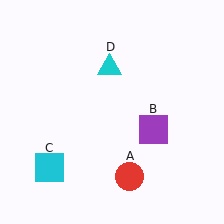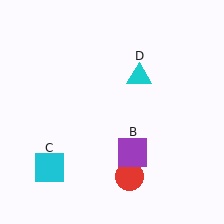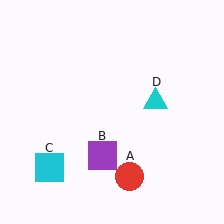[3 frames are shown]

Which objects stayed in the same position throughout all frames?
Red circle (object A) and cyan square (object C) remained stationary.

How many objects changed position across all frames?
2 objects changed position: purple square (object B), cyan triangle (object D).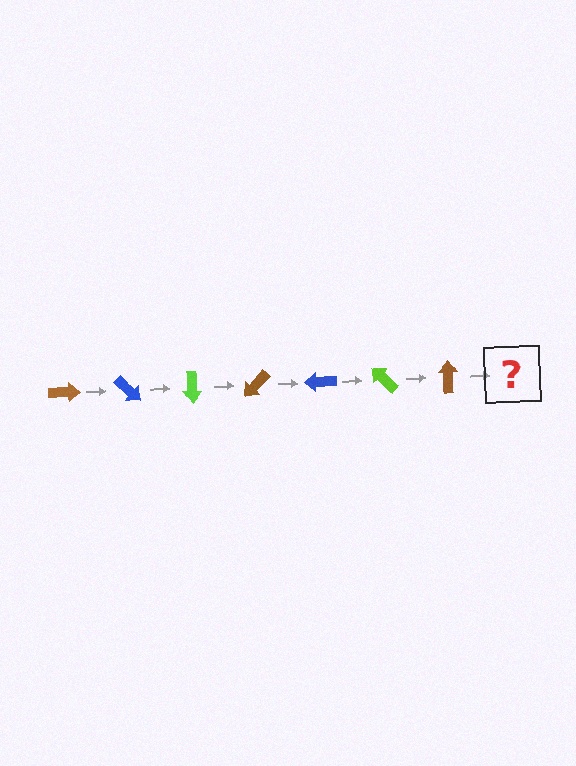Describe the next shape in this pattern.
It should be a blue arrow, rotated 315 degrees from the start.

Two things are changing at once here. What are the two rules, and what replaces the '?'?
The two rules are that it rotates 45 degrees each step and the color cycles through brown, blue, and lime. The '?' should be a blue arrow, rotated 315 degrees from the start.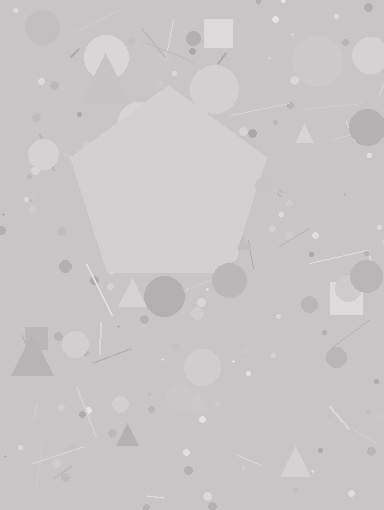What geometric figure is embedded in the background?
A pentagon is embedded in the background.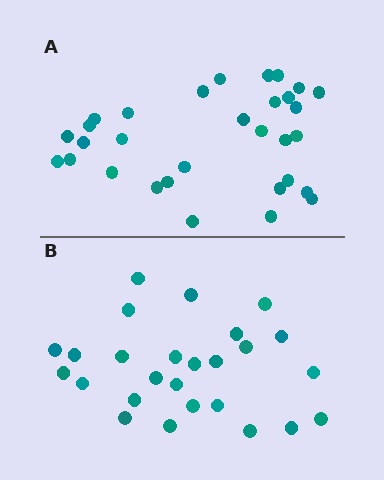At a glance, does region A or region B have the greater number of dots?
Region A (the top region) has more dots.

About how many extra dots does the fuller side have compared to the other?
Region A has about 5 more dots than region B.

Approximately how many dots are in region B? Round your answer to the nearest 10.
About 30 dots. (The exact count is 26, which rounds to 30.)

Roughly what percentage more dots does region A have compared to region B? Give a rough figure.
About 20% more.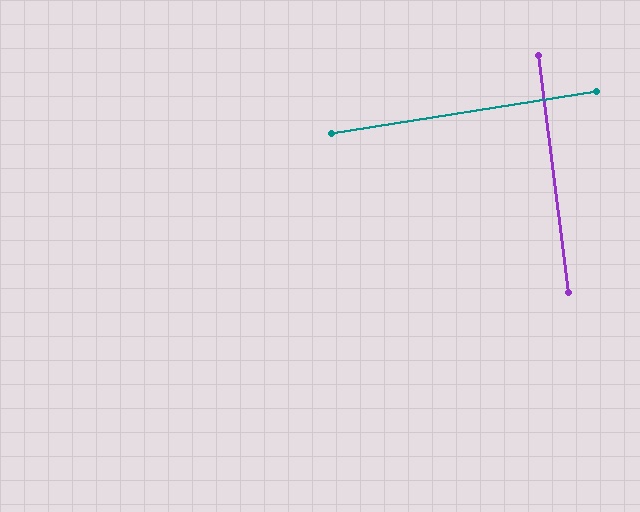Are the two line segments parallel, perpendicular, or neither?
Perpendicular — they meet at approximately 88°.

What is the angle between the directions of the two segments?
Approximately 88 degrees.